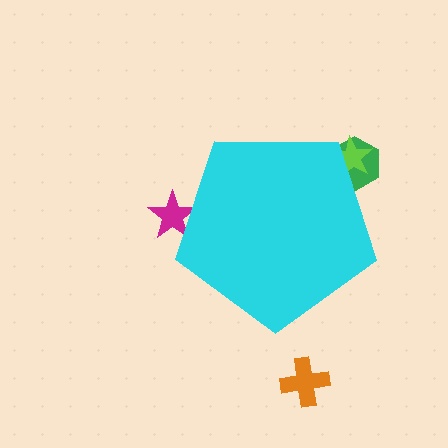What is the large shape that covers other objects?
A cyan pentagon.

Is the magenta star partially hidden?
Yes, the magenta star is partially hidden behind the cyan pentagon.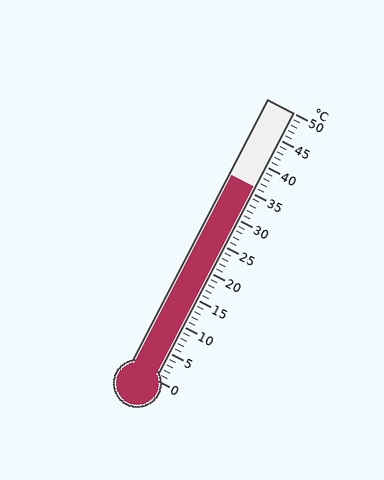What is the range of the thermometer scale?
The thermometer scale ranges from 0°C to 50°C.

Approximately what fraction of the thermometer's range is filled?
The thermometer is filled to approximately 70% of its range.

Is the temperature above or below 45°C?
The temperature is below 45°C.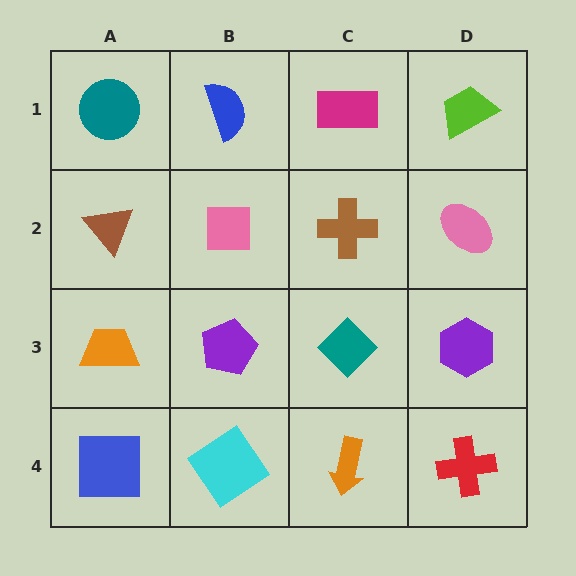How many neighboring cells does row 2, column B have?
4.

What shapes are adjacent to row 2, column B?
A blue semicircle (row 1, column B), a purple pentagon (row 3, column B), a brown triangle (row 2, column A), a brown cross (row 2, column C).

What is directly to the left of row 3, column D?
A teal diamond.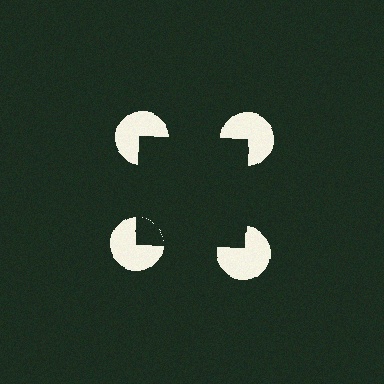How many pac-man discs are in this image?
There are 4 — one at each vertex of the illusory square.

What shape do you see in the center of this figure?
An illusory square — its edges are inferred from the aligned wedge cuts in the pac-man discs, not physically drawn.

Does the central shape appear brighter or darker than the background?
It typically appears slightly darker than the background, even though no actual brightness change is drawn.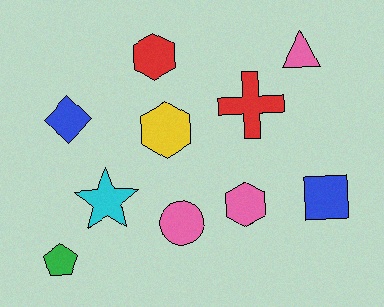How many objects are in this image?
There are 10 objects.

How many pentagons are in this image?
There is 1 pentagon.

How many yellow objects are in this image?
There is 1 yellow object.